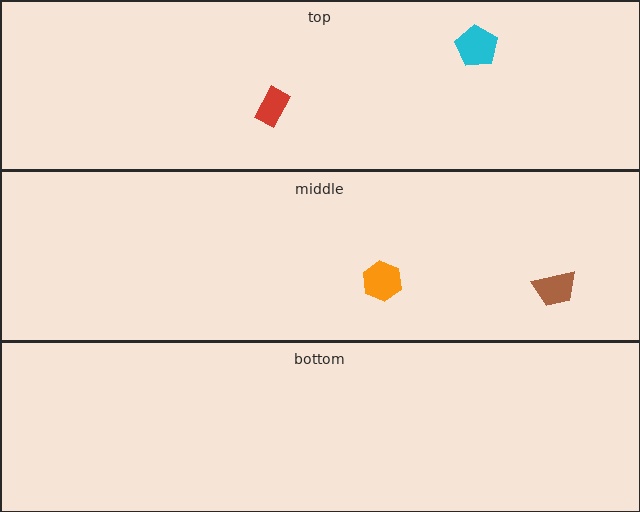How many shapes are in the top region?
2.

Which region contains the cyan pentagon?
The top region.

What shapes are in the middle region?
The orange hexagon, the brown trapezoid.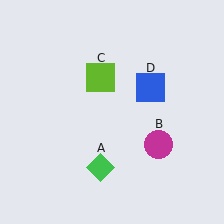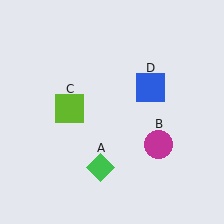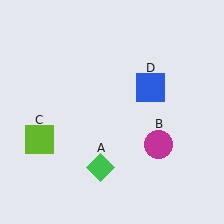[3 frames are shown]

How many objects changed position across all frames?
1 object changed position: lime square (object C).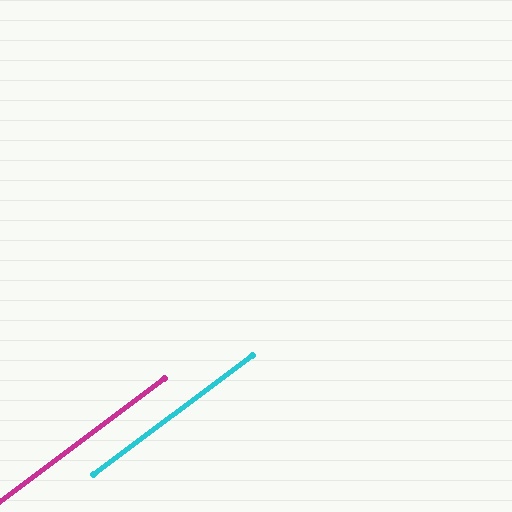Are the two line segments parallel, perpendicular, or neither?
Parallel — their directions differ by only 0.2°.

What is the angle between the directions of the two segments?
Approximately 0 degrees.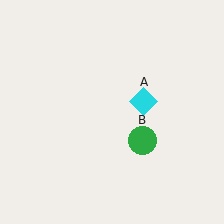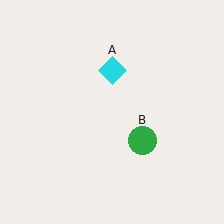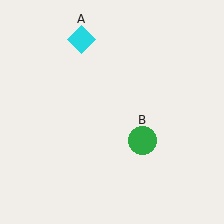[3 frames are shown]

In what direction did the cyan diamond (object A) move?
The cyan diamond (object A) moved up and to the left.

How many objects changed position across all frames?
1 object changed position: cyan diamond (object A).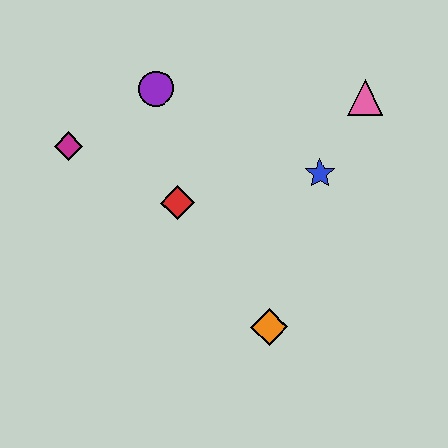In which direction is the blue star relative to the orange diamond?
The blue star is above the orange diamond.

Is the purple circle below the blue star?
No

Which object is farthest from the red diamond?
The pink triangle is farthest from the red diamond.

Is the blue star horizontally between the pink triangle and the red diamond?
Yes